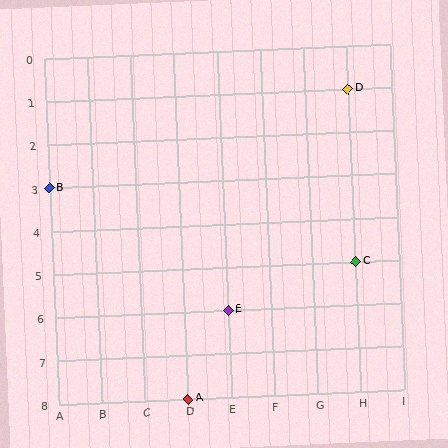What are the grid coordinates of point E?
Point E is at grid coordinates (E, 6).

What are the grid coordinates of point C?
Point C is at grid coordinates (H, 5).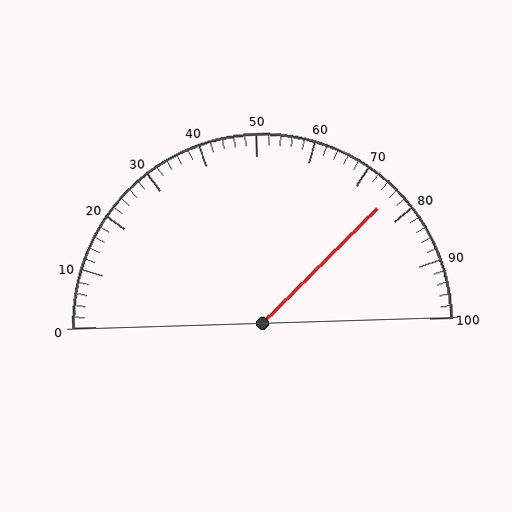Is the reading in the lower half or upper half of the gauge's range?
The reading is in the upper half of the range (0 to 100).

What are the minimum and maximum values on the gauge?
The gauge ranges from 0 to 100.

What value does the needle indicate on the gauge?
The needle indicates approximately 76.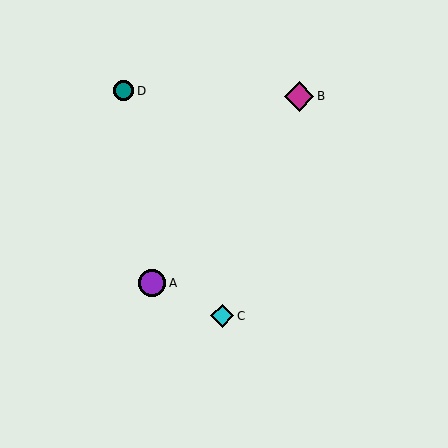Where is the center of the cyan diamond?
The center of the cyan diamond is at (222, 316).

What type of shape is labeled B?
Shape B is a magenta diamond.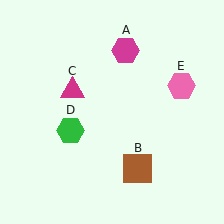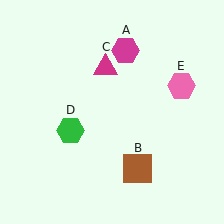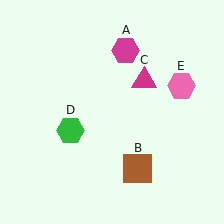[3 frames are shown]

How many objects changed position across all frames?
1 object changed position: magenta triangle (object C).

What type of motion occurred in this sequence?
The magenta triangle (object C) rotated clockwise around the center of the scene.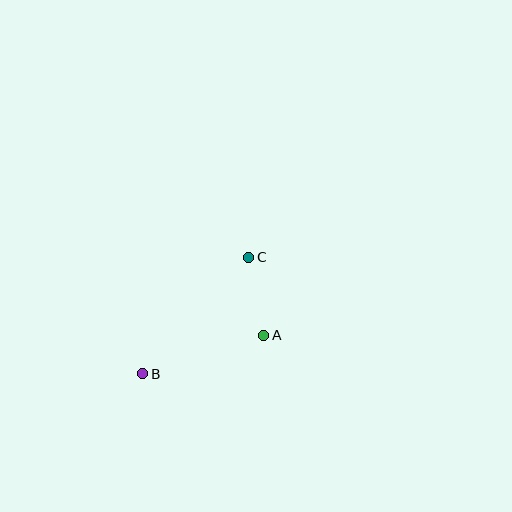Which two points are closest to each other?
Points A and C are closest to each other.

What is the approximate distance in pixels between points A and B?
The distance between A and B is approximately 127 pixels.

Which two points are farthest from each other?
Points B and C are farthest from each other.